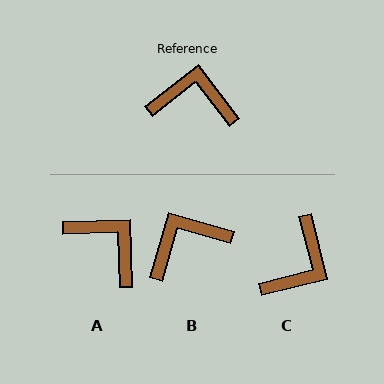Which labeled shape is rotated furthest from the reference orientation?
C, about 114 degrees away.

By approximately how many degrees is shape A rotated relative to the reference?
Approximately 36 degrees clockwise.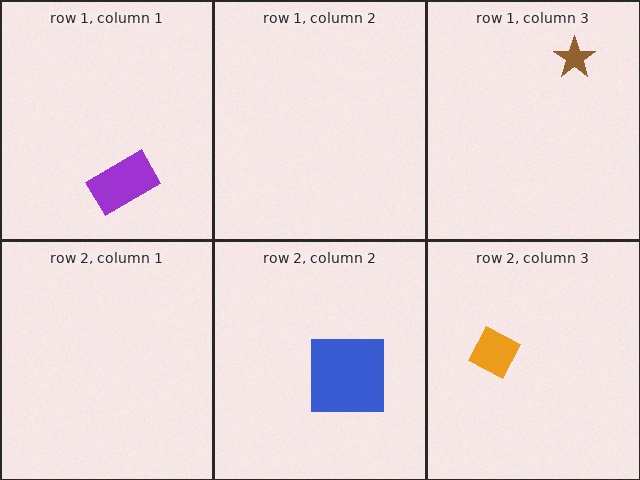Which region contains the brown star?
The row 1, column 3 region.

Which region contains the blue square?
The row 2, column 2 region.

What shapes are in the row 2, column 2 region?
The blue square.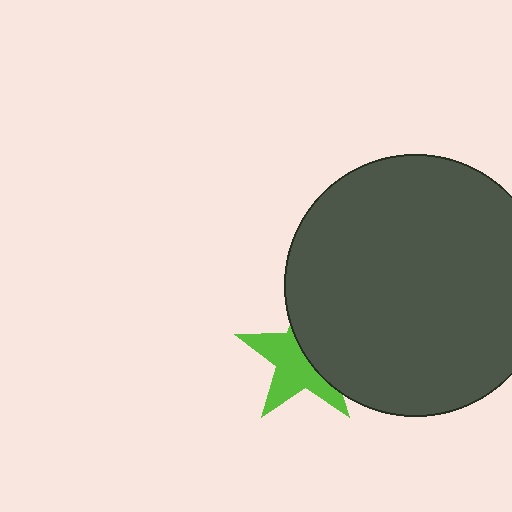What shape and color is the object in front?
The object in front is a dark gray circle.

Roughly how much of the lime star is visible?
About half of it is visible (roughly 54%).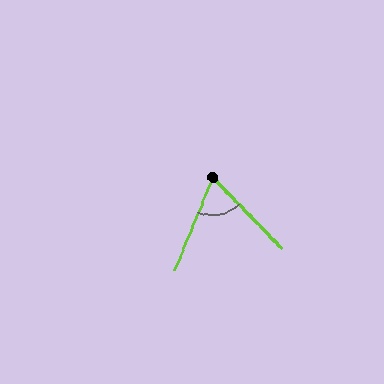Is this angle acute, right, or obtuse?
It is acute.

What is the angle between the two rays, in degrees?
Approximately 67 degrees.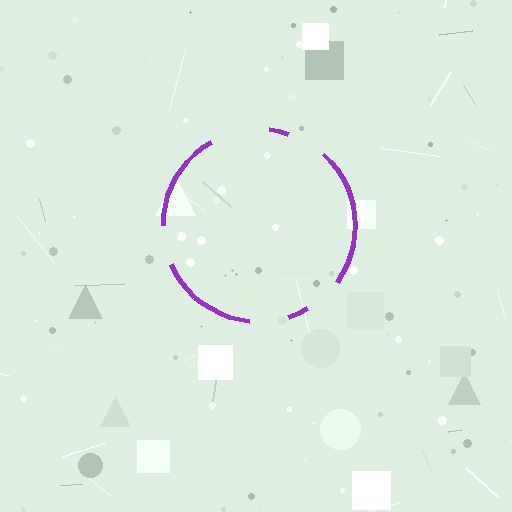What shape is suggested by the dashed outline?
The dashed outline suggests a circle.